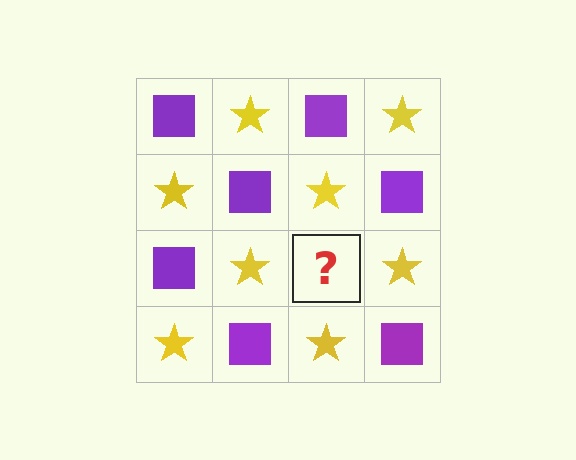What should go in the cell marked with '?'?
The missing cell should contain a purple square.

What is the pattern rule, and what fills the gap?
The rule is that it alternates purple square and yellow star in a checkerboard pattern. The gap should be filled with a purple square.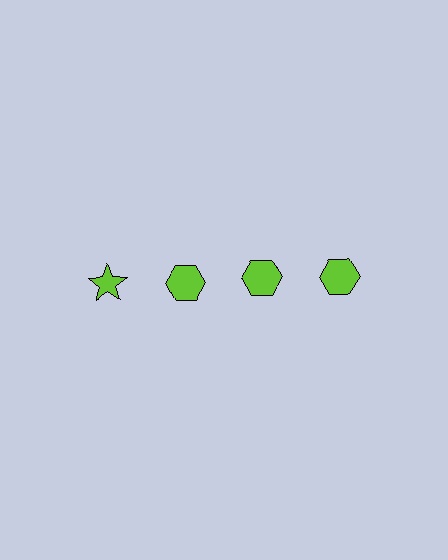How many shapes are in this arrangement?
There are 4 shapes arranged in a grid pattern.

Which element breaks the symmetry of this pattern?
The lime star in the top row, leftmost column breaks the symmetry. All other shapes are lime hexagons.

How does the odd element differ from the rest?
It has a different shape: star instead of hexagon.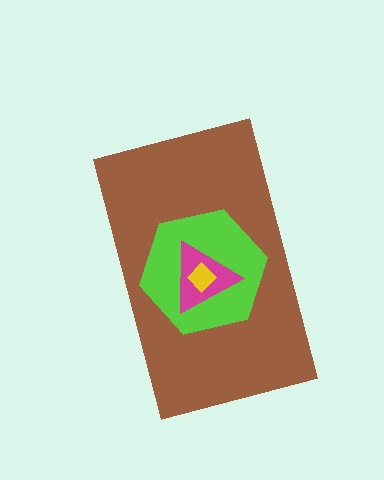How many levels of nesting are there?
4.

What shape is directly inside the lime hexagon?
The magenta triangle.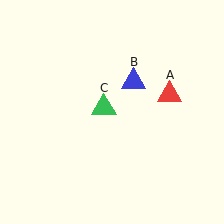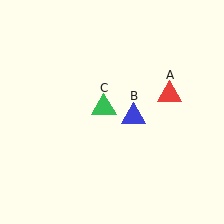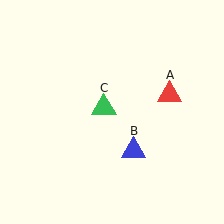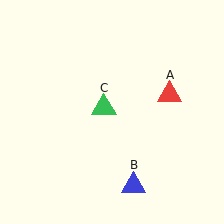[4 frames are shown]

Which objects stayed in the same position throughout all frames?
Red triangle (object A) and green triangle (object C) remained stationary.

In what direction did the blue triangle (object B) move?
The blue triangle (object B) moved down.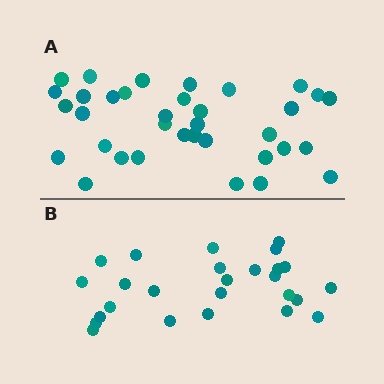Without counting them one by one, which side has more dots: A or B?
Region A (the top region) has more dots.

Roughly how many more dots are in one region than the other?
Region A has roughly 8 or so more dots than region B.